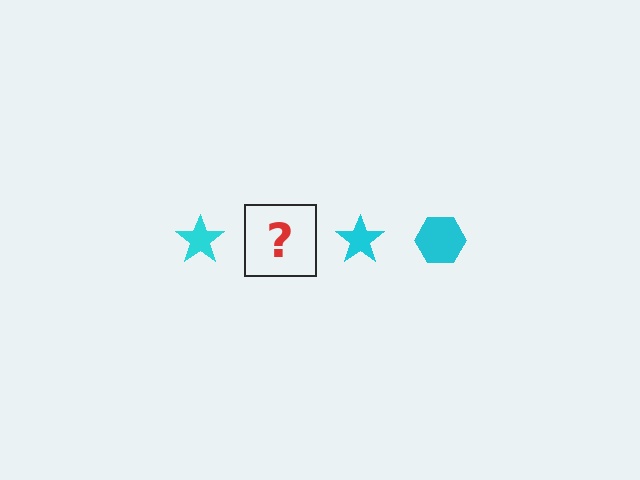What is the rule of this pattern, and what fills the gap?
The rule is that the pattern cycles through star, hexagon shapes in cyan. The gap should be filled with a cyan hexagon.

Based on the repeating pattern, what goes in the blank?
The blank should be a cyan hexagon.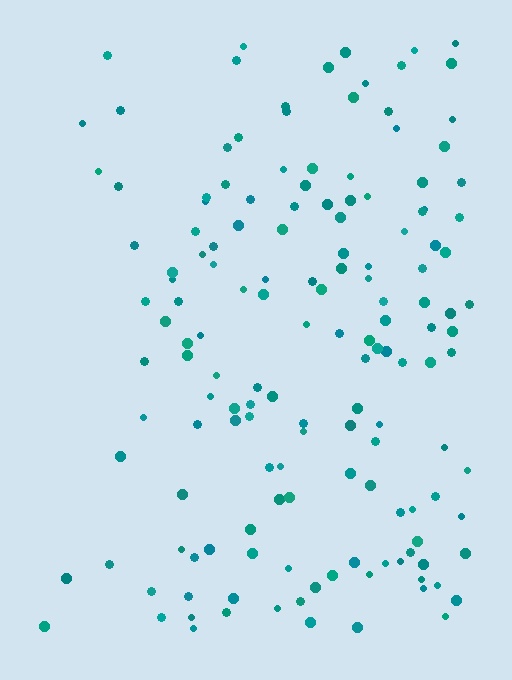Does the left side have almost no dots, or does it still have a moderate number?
Still a moderate number, just noticeably fewer than the right.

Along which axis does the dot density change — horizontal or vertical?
Horizontal.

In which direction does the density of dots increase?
From left to right, with the right side densest.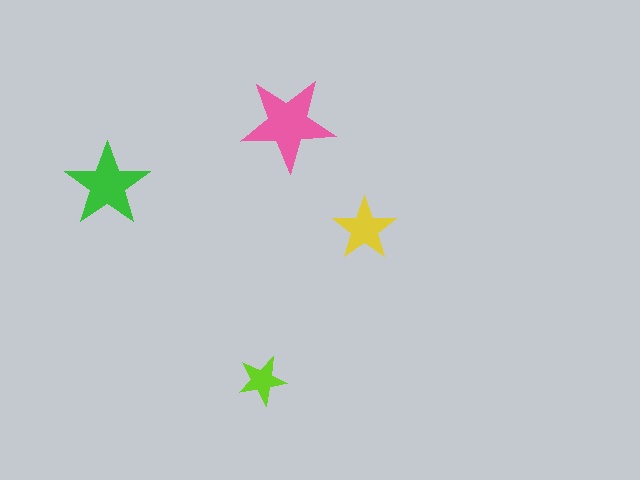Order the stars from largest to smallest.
the pink one, the green one, the yellow one, the lime one.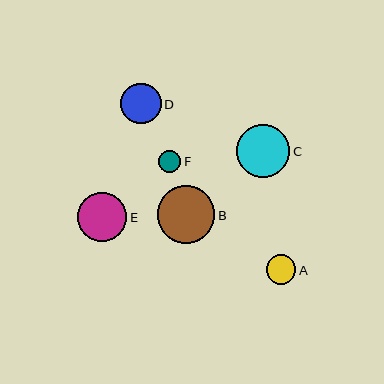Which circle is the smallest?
Circle F is the smallest with a size of approximately 22 pixels.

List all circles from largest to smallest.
From largest to smallest: B, C, E, D, A, F.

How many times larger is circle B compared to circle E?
Circle B is approximately 1.2 times the size of circle E.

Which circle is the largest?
Circle B is the largest with a size of approximately 57 pixels.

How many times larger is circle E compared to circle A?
Circle E is approximately 1.7 times the size of circle A.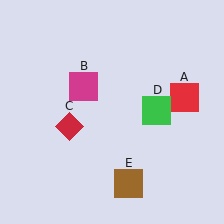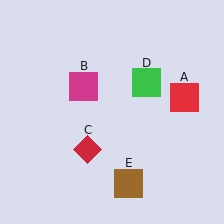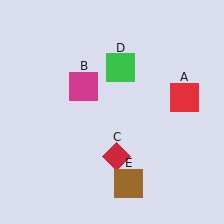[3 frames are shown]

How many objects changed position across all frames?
2 objects changed position: red diamond (object C), green square (object D).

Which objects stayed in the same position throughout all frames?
Red square (object A) and magenta square (object B) and brown square (object E) remained stationary.